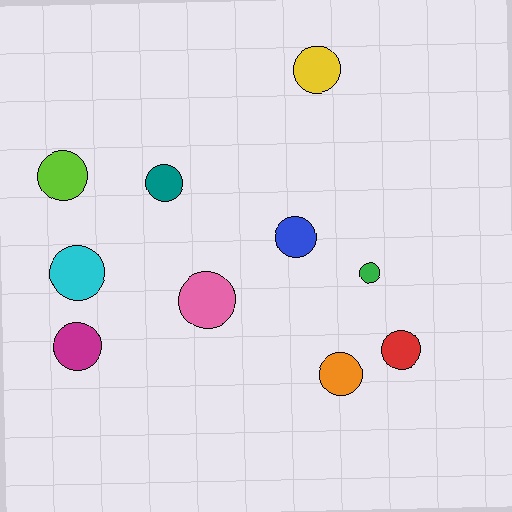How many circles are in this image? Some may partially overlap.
There are 10 circles.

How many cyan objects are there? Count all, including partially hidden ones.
There is 1 cyan object.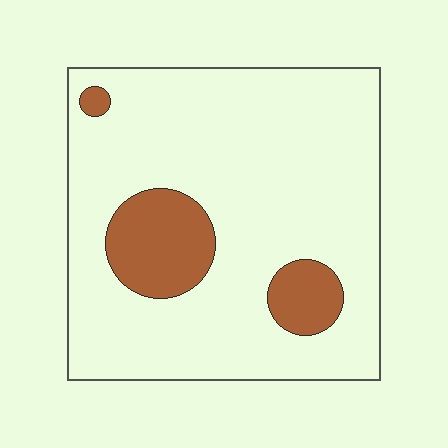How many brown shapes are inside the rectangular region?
3.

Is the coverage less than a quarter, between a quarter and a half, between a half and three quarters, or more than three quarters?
Less than a quarter.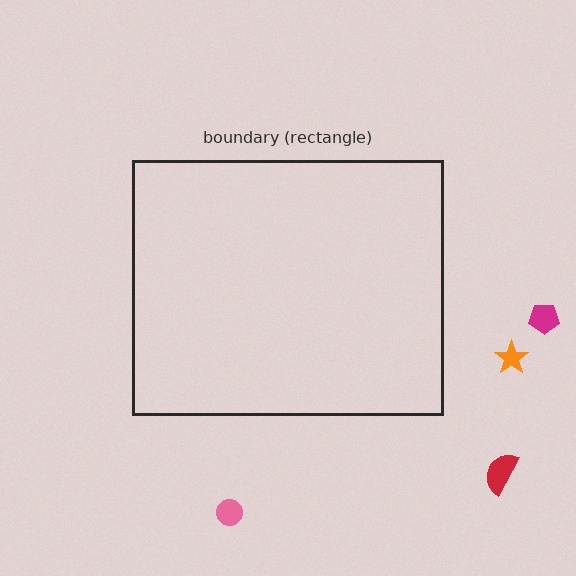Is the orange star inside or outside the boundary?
Outside.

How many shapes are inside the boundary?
0 inside, 4 outside.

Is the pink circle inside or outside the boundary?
Outside.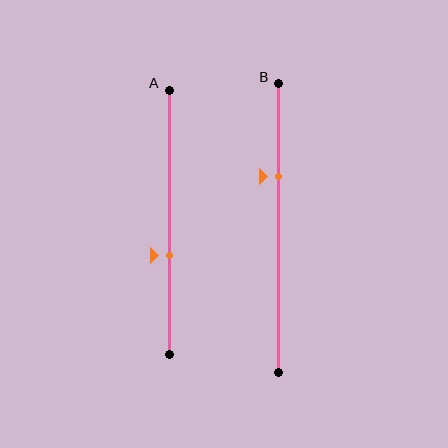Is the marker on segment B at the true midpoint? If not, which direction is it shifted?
No, the marker on segment B is shifted upward by about 18% of the segment length.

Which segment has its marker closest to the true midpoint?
Segment A has its marker closest to the true midpoint.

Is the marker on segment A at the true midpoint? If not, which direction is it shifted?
No, the marker on segment A is shifted downward by about 12% of the segment length.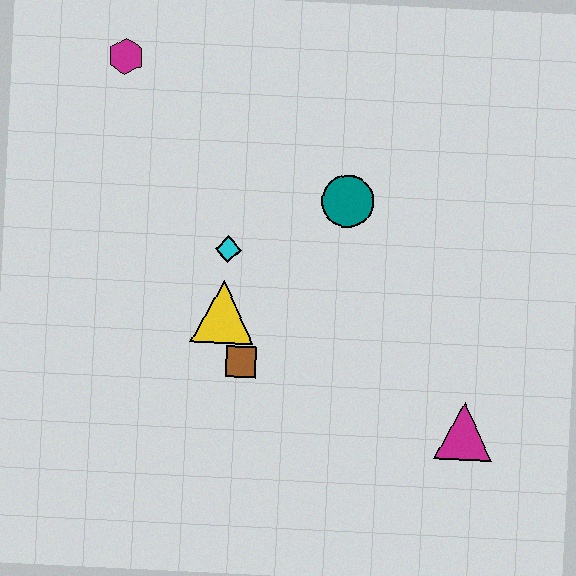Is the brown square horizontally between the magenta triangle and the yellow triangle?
Yes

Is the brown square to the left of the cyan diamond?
No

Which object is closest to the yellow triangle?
The brown square is closest to the yellow triangle.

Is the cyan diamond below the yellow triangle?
No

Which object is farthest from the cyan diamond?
The magenta triangle is farthest from the cyan diamond.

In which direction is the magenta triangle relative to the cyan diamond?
The magenta triangle is to the right of the cyan diamond.